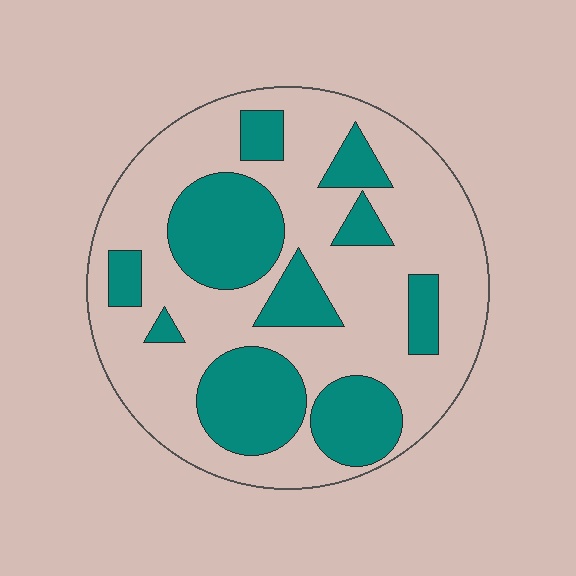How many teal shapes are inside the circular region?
10.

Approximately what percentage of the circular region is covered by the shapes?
Approximately 35%.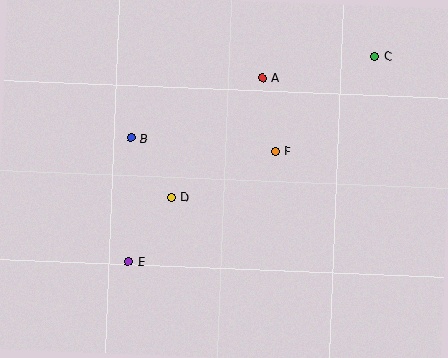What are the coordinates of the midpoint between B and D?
The midpoint between B and D is at (151, 168).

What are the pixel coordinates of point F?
Point F is at (275, 151).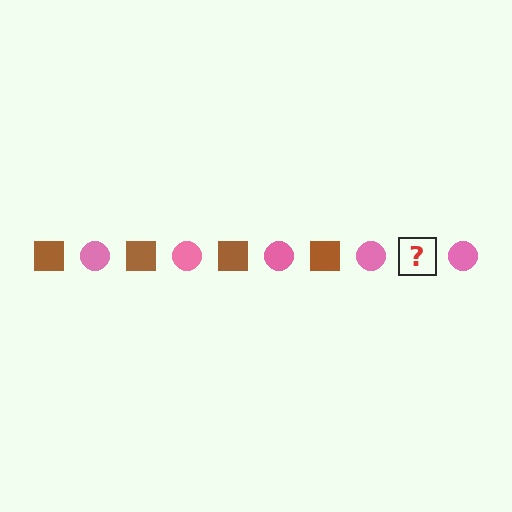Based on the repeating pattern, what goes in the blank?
The blank should be a brown square.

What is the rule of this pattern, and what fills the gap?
The rule is that the pattern alternates between brown square and pink circle. The gap should be filled with a brown square.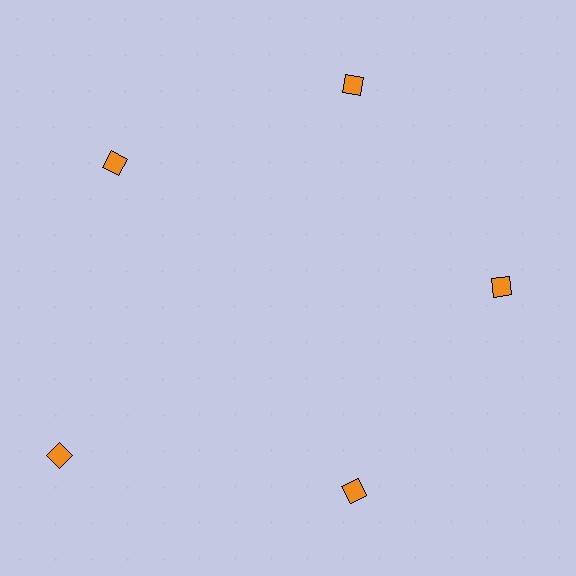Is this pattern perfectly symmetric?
No. The 5 orange diamonds are arranged in a ring, but one element near the 8 o'clock position is pushed outward from the center, breaking the 5-fold rotational symmetry.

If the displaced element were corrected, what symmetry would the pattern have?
It would have 5-fold rotational symmetry — the pattern would map onto itself every 72 degrees.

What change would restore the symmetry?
The symmetry would be restored by moving it inward, back onto the ring so that all 5 diamonds sit at equal angles and equal distance from the center.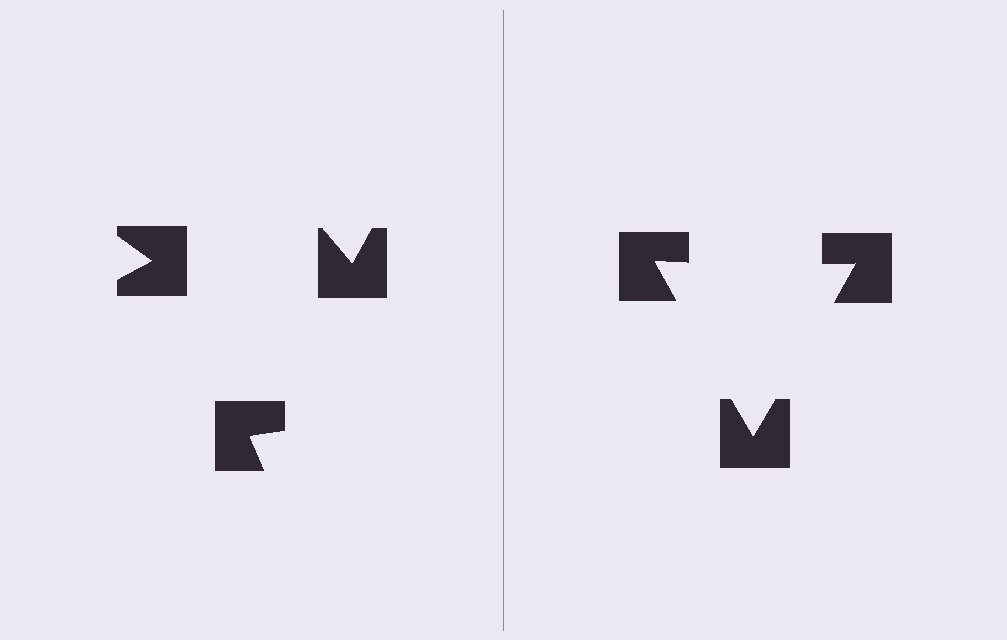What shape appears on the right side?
An illusory triangle.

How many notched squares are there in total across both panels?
6 — 3 on each side.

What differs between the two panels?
The notched squares are positioned identically on both sides; only the wedge orientations differ. On the right they align to a triangle; on the left they are misaligned.